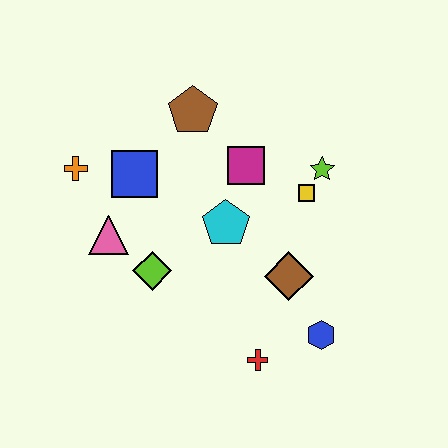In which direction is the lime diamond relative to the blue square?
The lime diamond is below the blue square.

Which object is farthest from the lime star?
The orange cross is farthest from the lime star.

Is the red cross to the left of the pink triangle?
No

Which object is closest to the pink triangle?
The lime diamond is closest to the pink triangle.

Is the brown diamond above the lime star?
No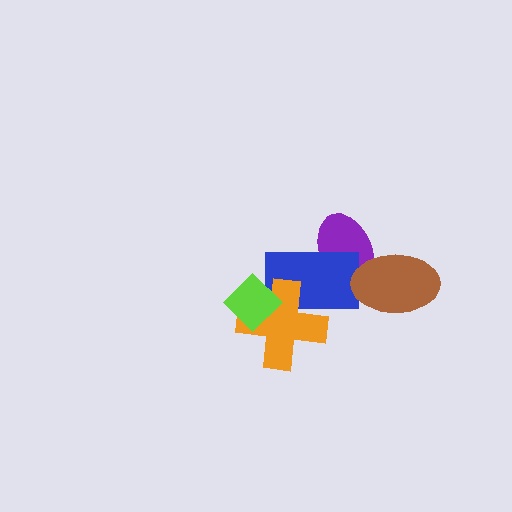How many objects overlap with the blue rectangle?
3 objects overlap with the blue rectangle.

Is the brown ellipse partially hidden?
No, no other shape covers it.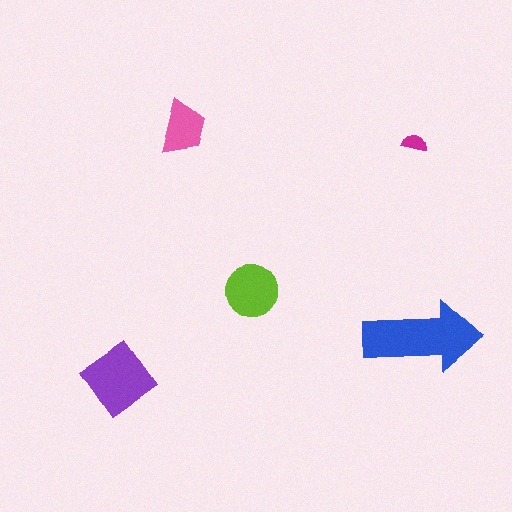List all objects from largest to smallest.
The blue arrow, the purple diamond, the lime circle, the pink trapezoid, the magenta semicircle.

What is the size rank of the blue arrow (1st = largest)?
1st.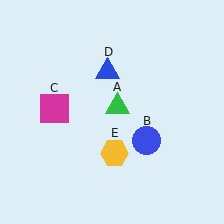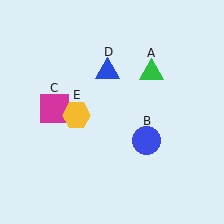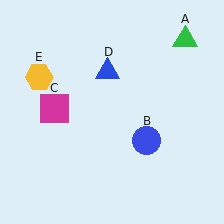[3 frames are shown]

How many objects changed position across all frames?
2 objects changed position: green triangle (object A), yellow hexagon (object E).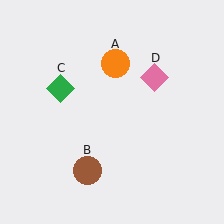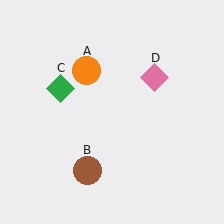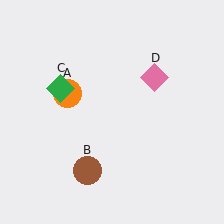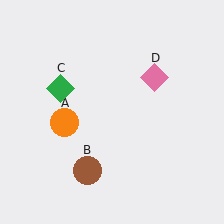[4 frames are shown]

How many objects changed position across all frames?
1 object changed position: orange circle (object A).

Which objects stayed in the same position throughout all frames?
Brown circle (object B) and green diamond (object C) and pink diamond (object D) remained stationary.